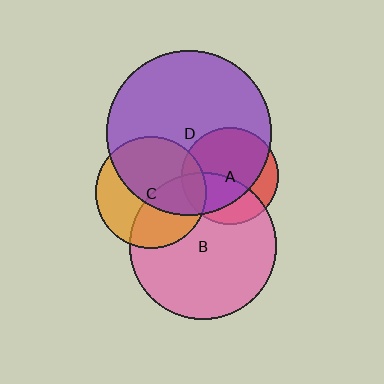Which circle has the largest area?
Circle D (purple).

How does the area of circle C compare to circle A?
Approximately 1.3 times.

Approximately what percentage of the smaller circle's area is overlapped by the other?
Approximately 15%.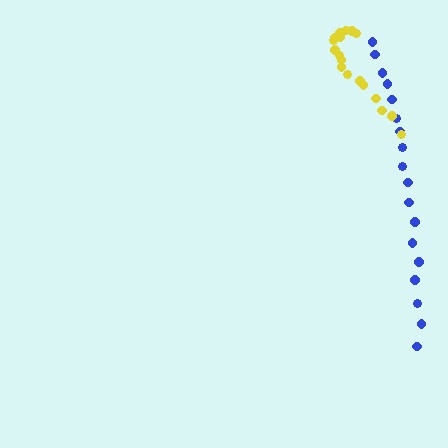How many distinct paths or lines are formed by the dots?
There are 2 distinct paths.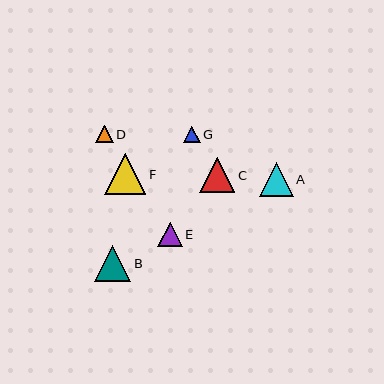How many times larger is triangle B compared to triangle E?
Triangle B is approximately 1.5 times the size of triangle E.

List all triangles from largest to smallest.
From largest to smallest: F, B, C, A, E, D, G.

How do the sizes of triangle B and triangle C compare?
Triangle B and triangle C are approximately the same size.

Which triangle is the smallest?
Triangle G is the smallest with a size of approximately 16 pixels.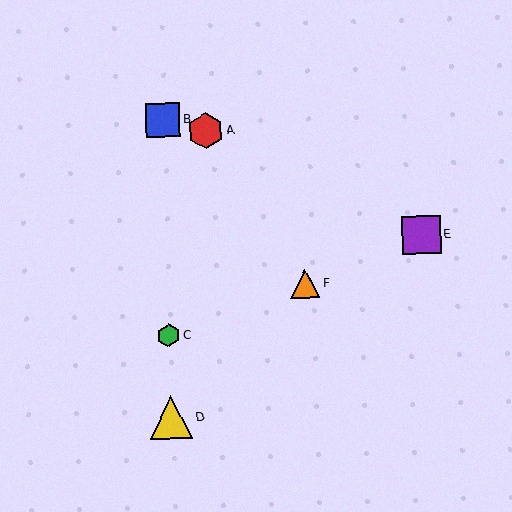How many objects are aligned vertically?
3 objects (B, C, D) are aligned vertically.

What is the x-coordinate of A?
Object A is at x≈206.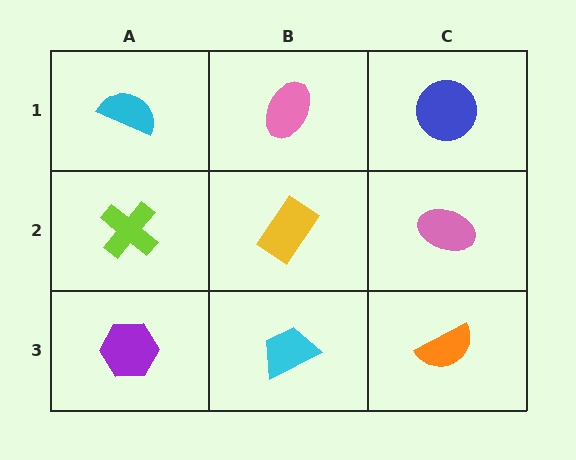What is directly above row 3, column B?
A yellow rectangle.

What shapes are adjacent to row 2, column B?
A pink ellipse (row 1, column B), a cyan trapezoid (row 3, column B), a lime cross (row 2, column A), a pink ellipse (row 2, column C).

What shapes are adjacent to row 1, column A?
A lime cross (row 2, column A), a pink ellipse (row 1, column B).